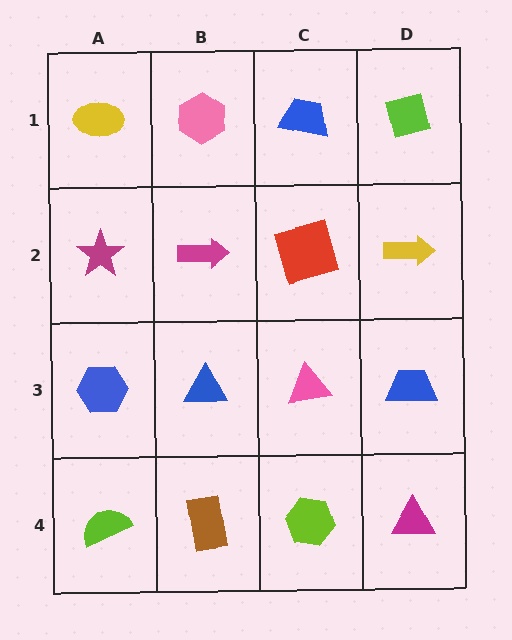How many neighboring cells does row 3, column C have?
4.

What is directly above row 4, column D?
A blue trapezoid.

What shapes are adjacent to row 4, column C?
A pink triangle (row 3, column C), a brown rectangle (row 4, column B), a magenta triangle (row 4, column D).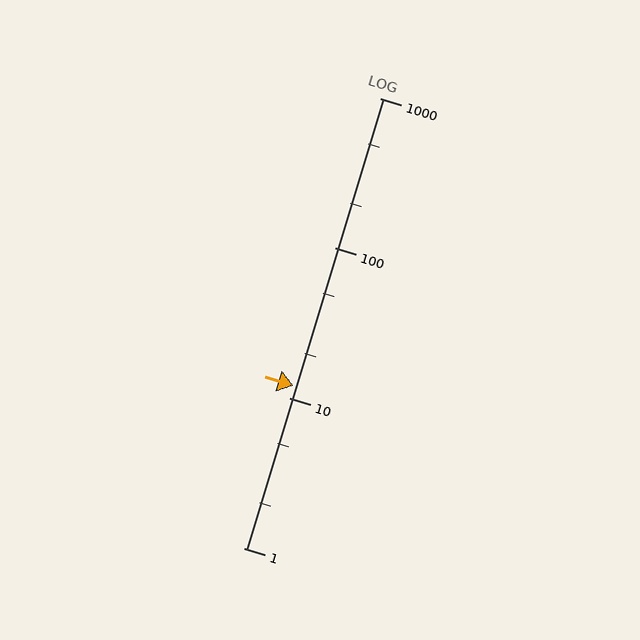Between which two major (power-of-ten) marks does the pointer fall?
The pointer is between 10 and 100.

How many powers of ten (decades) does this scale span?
The scale spans 3 decades, from 1 to 1000.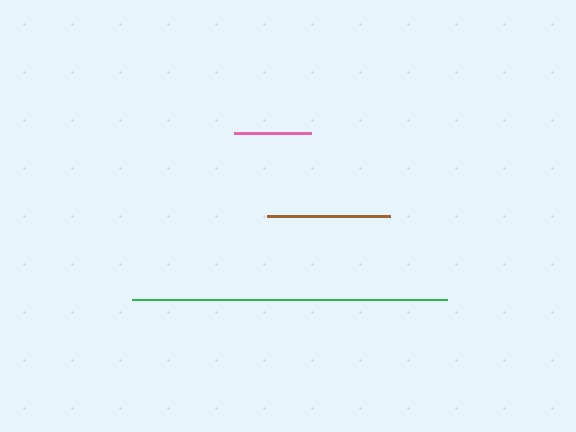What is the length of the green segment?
The green segment is approximately 315 pixels long.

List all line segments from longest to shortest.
From longest to shortest: green, brown, pink.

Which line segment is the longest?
The green line is the longest at approximately 315 pixels.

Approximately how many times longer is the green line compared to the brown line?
The green line is approximately 2.6 times the length of the brown line.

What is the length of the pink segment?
The pink segment is approximately 77 pixels long.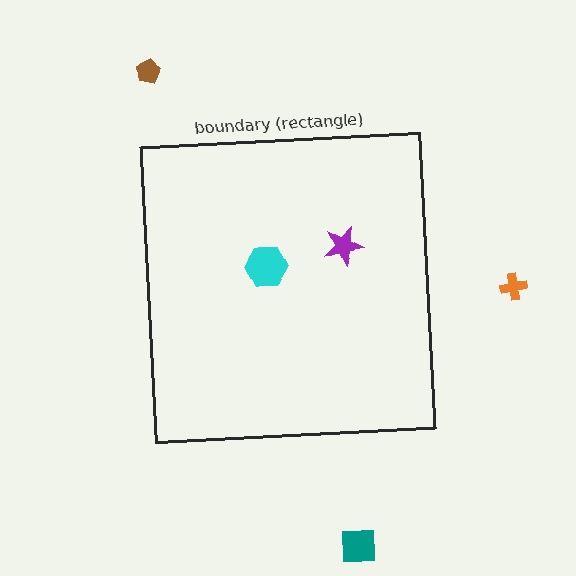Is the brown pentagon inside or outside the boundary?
Outside.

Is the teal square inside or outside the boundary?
Outside.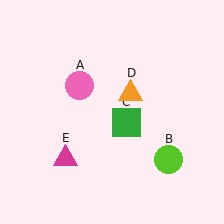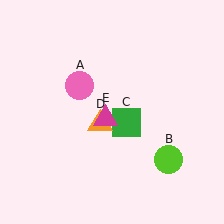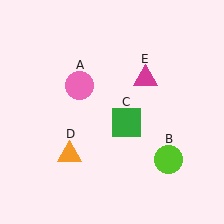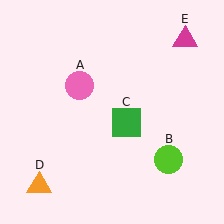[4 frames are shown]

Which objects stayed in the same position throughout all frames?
Pink circle (object A) and lime circle (object B) and green square (object C) remained stationary.